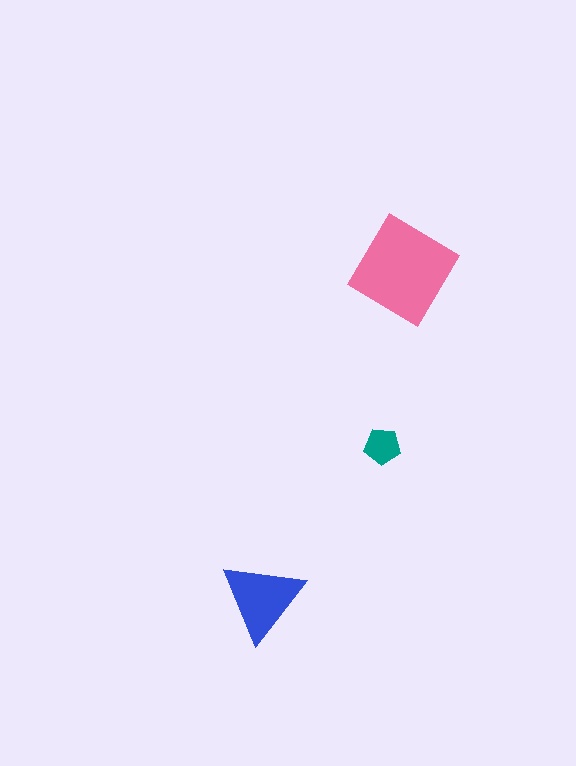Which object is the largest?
The pink diamond.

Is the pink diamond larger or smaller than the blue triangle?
Larger.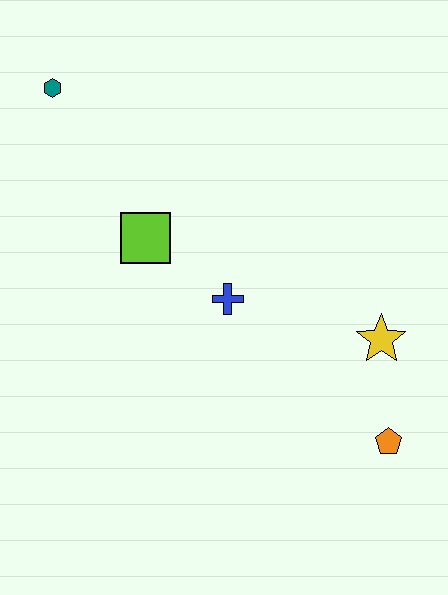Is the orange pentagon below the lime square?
Yes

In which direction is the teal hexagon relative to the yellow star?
The teal hexagon is to the left of the yellow star.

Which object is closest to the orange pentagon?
The yellow star is closest to the orange pentagon.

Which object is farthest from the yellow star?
The teal hexagon is farthest from the yellow star.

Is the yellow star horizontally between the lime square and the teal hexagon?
No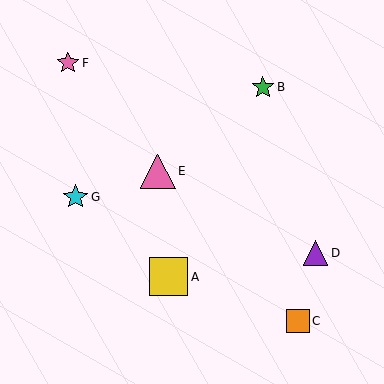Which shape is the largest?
The yellow square (labeled A) is the largest.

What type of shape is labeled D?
Shape D is a purple triangle.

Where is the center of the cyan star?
The center of the cyan star is at (75, 197).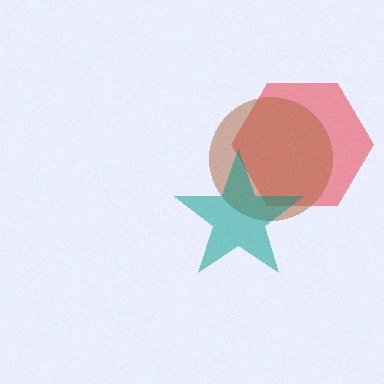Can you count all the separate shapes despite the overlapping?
Yes, there are 3 separate shapes.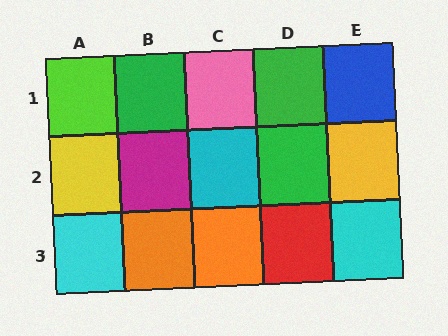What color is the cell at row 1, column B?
Green.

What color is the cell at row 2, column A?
Yellow.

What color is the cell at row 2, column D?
Green.